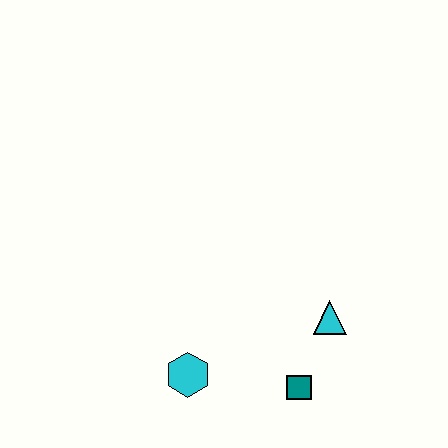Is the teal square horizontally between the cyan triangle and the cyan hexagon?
Yes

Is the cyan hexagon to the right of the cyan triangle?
No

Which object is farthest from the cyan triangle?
The cyan hexagon is farthest from the cyan triangle.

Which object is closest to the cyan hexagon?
The teal square is closest to the cyan hexagon.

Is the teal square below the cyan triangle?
Yes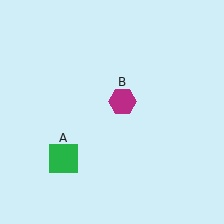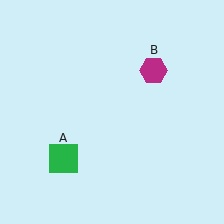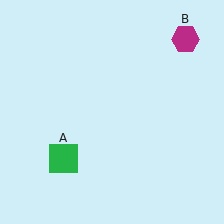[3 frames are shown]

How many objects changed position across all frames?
1 object changed position: magenta hexagon (object B).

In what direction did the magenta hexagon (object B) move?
The magenta hexagon (object B) moved up and to the right.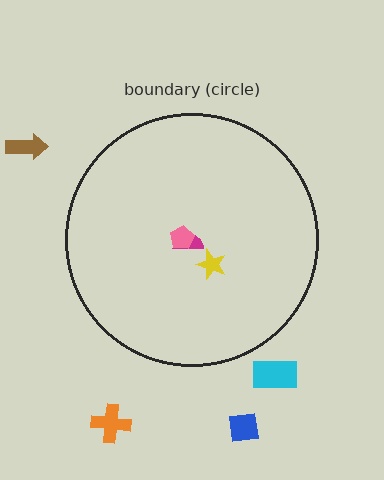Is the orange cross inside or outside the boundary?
Outside.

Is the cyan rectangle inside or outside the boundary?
Outside.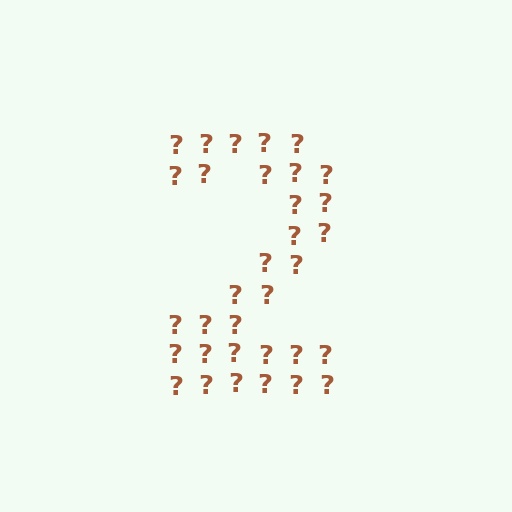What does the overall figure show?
The overall figure shows the digit 2.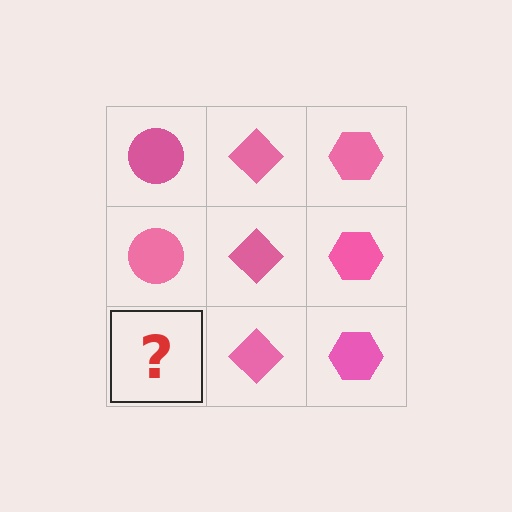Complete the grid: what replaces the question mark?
The question mark should be replaced with a pink circle.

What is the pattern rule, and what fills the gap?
The rule is that each column has a consistent shape. The gap should be filled with a pink circle.